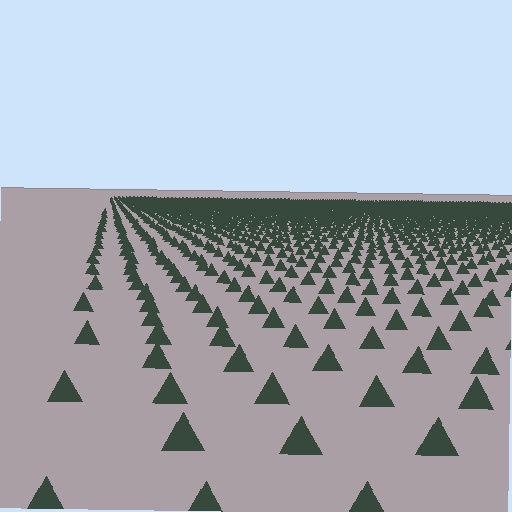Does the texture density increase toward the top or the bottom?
Density increases toward the top.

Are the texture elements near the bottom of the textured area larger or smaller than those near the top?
Larger. Near the bottom, elements are closer to the viewer and appear at a bigger on-screen size.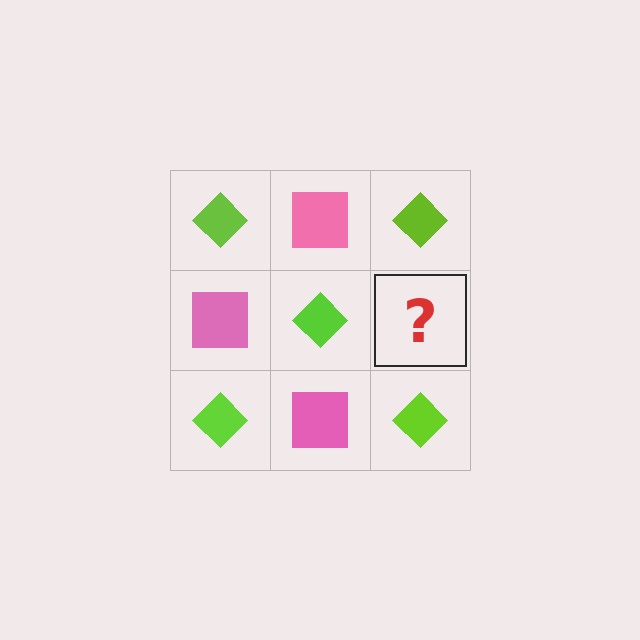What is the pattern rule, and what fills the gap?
The rule is that it alternates lime diamond and pink square in a checkerboard pattern. The gap should be filled with a pink square.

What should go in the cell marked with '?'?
The missing cell should contain a pink square.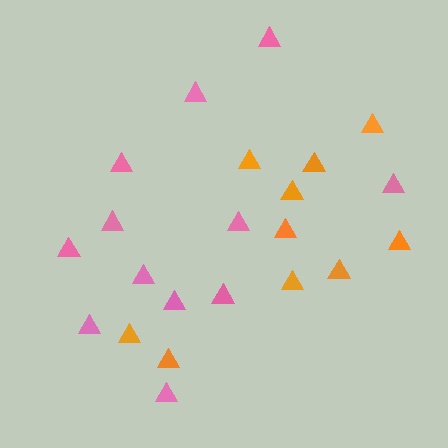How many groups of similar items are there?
There are 2 groups: one group of pink triangles (12) and one group of orange triangles (10).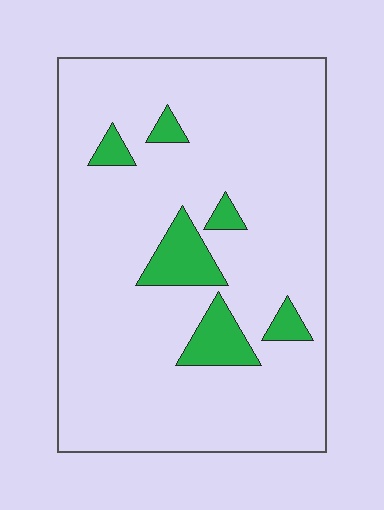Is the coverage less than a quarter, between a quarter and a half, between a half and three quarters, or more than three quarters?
Less than a quarter.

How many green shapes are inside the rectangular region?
6.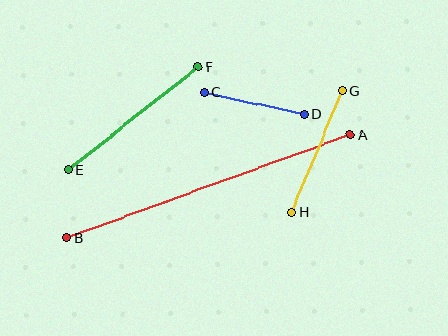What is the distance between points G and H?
The distance is approximately 132 pixels.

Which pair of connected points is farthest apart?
Points A and B are farthest apart.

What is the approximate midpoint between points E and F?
The midpoint is at approximately (133, 119) pixels.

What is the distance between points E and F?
The distance is approximately 166 pixels.